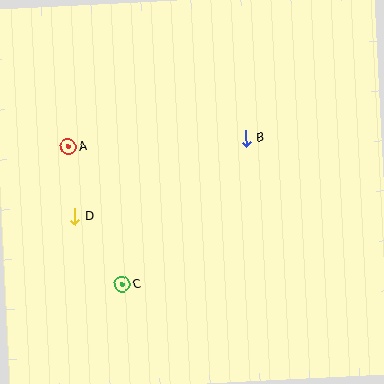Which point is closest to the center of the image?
Point B at (246, 139) is closest to the center.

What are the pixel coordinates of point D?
Point D is at (75, 217).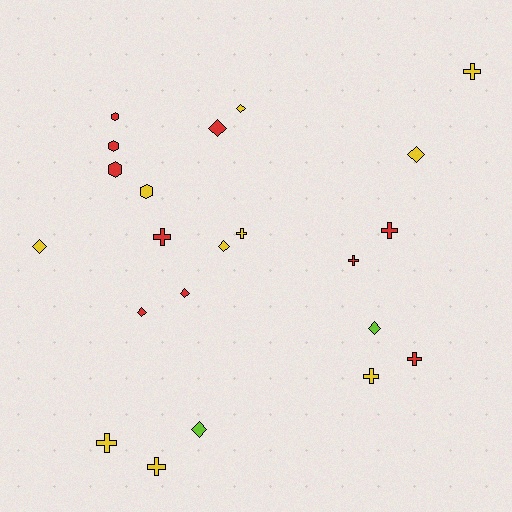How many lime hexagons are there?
There are no lime hexagons.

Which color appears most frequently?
Yellow, with 10 objects.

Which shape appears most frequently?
Cross, with 9 objects.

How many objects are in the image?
There are 22 objects.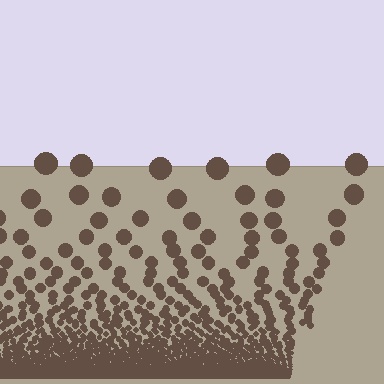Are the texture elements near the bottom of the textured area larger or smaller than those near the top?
Smaller. The gradient is inverted — elements near the bottom are smaller and denser.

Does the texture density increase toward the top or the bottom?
Density increases toward the bottom.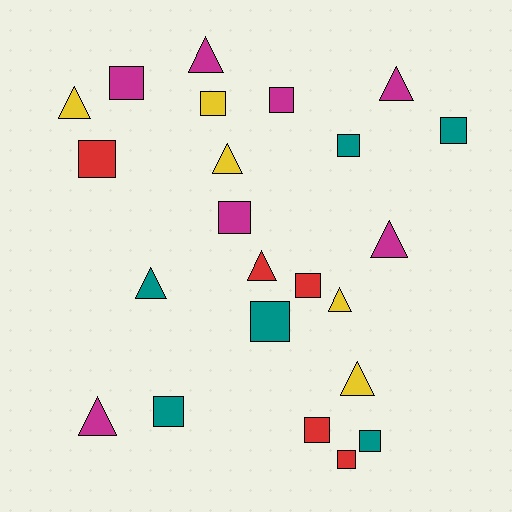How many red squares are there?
There are 4 red squares.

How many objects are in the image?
There are 23 objects.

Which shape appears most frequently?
Square, with 13 objects.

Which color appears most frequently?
Magenta, with 7 objects.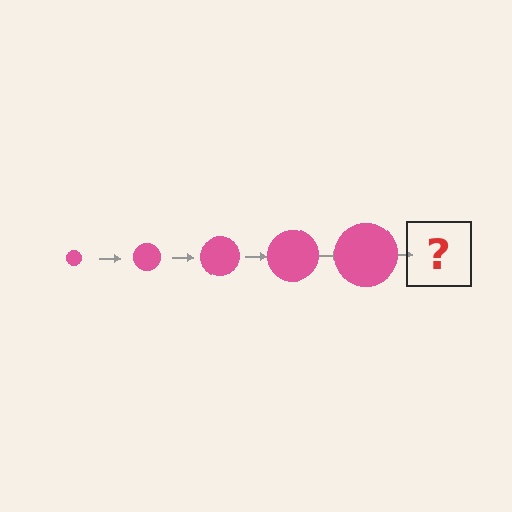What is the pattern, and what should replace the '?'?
The pattern is that the circle gets progressively larger each step. The '?' should be a pink circle, larger than the previous one.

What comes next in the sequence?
The next element should be a pink circle, larger than the previous one.